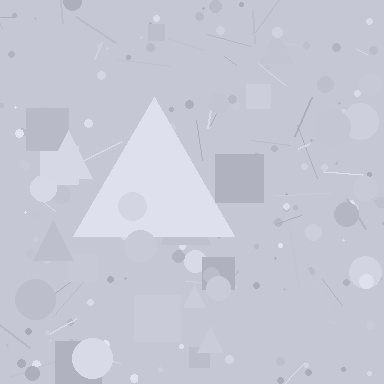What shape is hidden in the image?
A triangle is hidden in the image.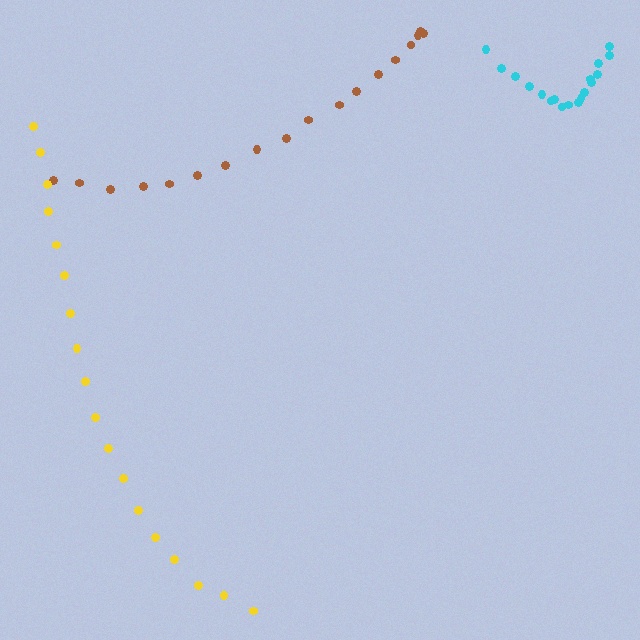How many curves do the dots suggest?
There are 3 distinct paths.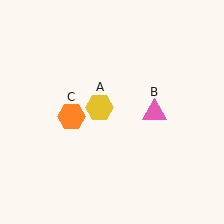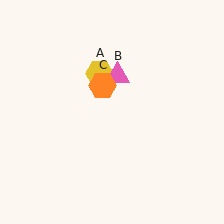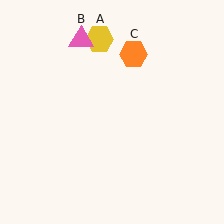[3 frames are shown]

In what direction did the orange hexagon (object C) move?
The orange hexagon (object C) moved up and to the right.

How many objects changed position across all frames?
3 objects changed position: yellow hexagon (object A), pink triangle (object B), orange hexagon (object C).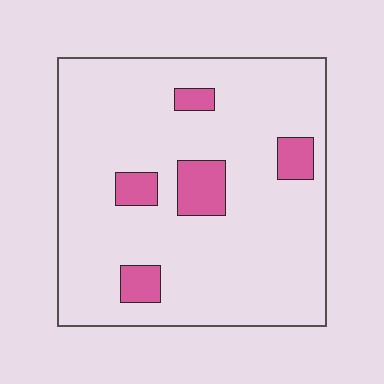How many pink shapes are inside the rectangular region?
5.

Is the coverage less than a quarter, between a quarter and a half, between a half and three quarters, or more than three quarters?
Less than a quarter.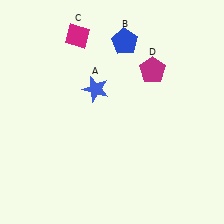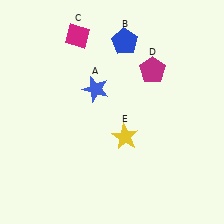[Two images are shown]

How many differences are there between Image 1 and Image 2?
There is 1 difference between the two images.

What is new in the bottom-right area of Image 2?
A yellow star (E) was added in the bottom-right area of Image 2.